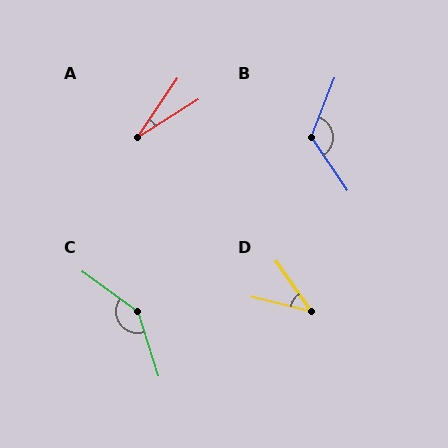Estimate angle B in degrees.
Approximately 124 degrees.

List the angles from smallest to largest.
A (23°), D (41°), B (124°), C (143°).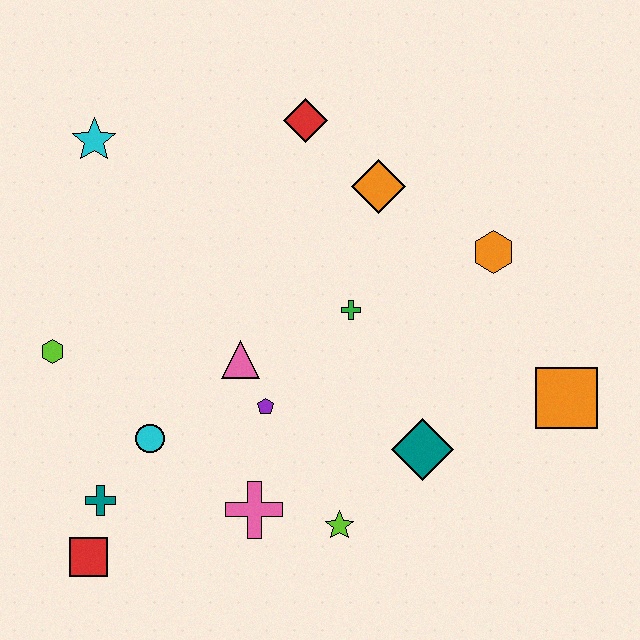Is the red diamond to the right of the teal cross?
Yes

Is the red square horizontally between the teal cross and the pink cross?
No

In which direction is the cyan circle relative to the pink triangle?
The cyan circle is to the left of the pink triangle.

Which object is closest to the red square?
The teal cross is closest to the red square.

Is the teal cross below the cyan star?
Yes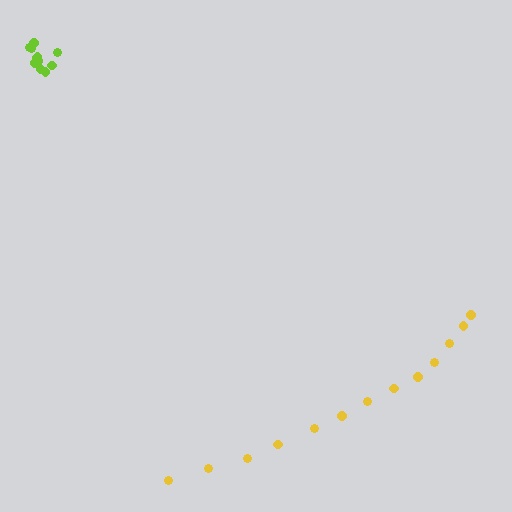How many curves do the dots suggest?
There are 2 distinct paths.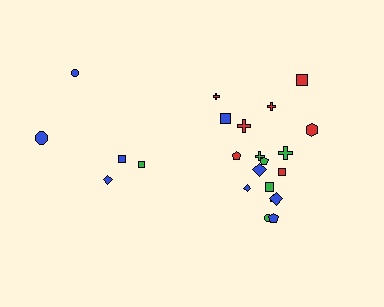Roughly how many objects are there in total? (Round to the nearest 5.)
Roughly 25 objects in total.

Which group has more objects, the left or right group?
The right group.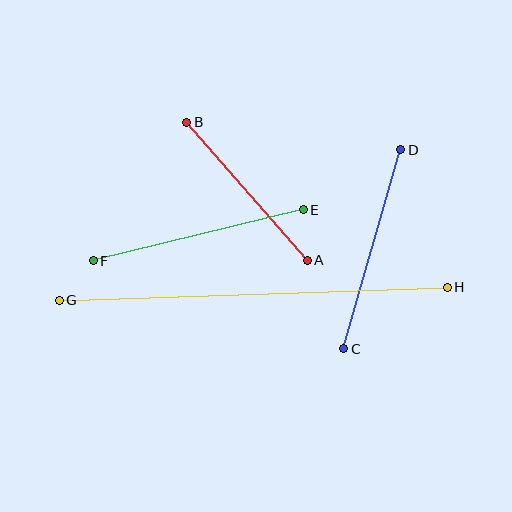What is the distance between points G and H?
The distance is approximately 388 pixels.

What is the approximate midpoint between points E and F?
The midpoint is at approximately (198, 235) pixels.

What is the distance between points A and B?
The distance is approximately 183 pixels.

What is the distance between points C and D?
The distance is approximately 207 pixels.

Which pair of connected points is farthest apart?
Points G and H are farthest apart.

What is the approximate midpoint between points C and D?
The midpoint is at approximately (372, 249) pixels.